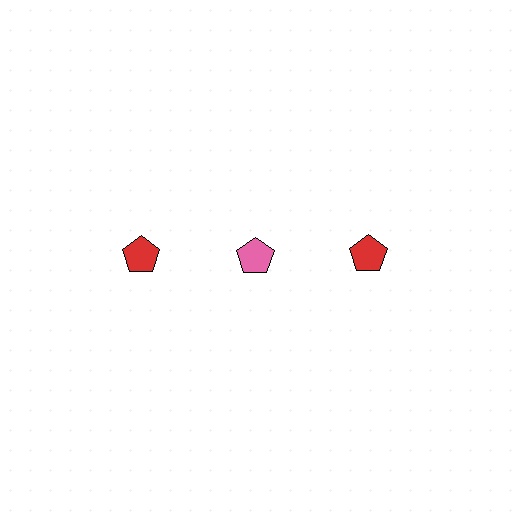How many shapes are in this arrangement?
There are 3 shapes arranged in a grid pattern.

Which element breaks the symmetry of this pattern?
The pink pentagon in the top row, second from left column breaks the symmetry. All other shapes are red pentagons.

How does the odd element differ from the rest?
It has a different color: pink instead of red.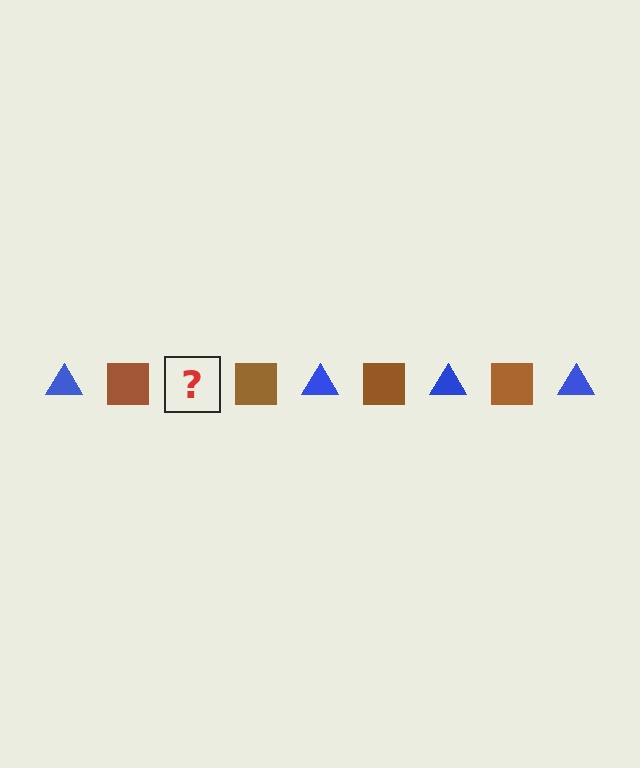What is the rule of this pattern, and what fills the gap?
The rule is that the pattern alternates between blue triangle and brown square. The gap should be filled with a blue triangle.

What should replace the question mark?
The question mark should be replaced with a blue triangle.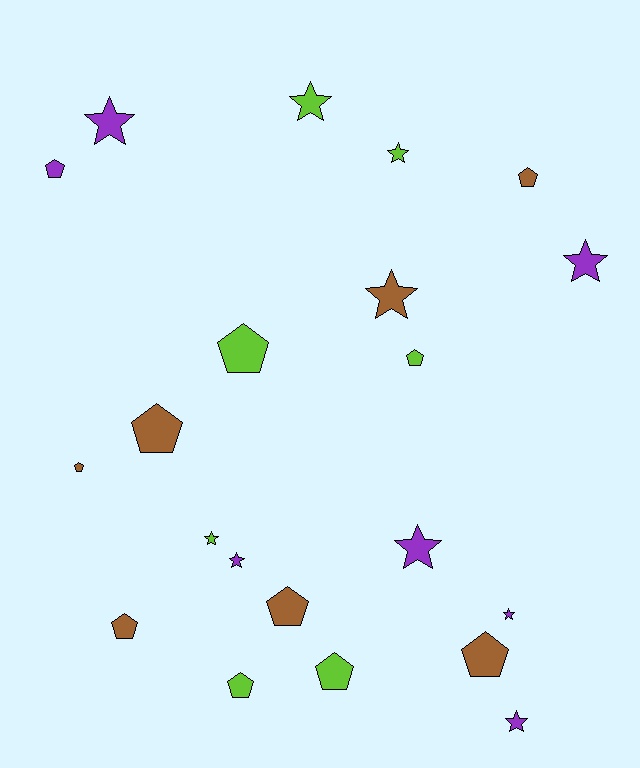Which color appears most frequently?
Brown, with 7 objects.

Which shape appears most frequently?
Pentagon, with 11 objects.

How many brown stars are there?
There is 1 brown star.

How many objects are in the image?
There are 21 objects.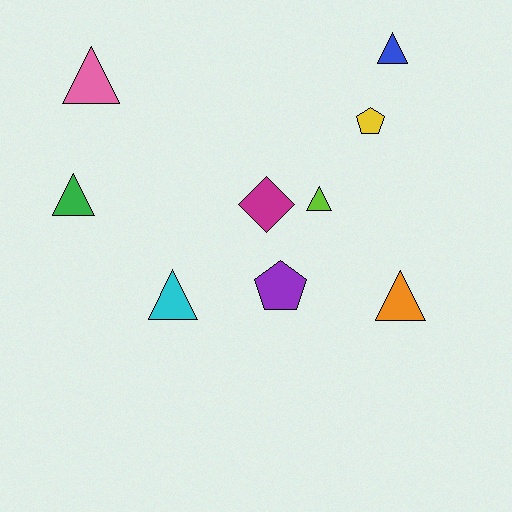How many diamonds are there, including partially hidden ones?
There is 1 diamond.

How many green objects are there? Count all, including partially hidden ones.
There is 1 green object.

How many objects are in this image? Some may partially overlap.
There are 9 objects.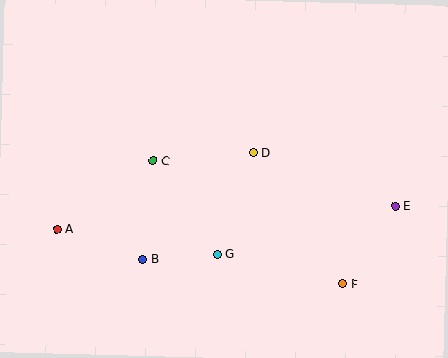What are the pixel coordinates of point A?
Point A is at (57, 229).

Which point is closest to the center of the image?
Point D at (253, 152) is closest to the center.